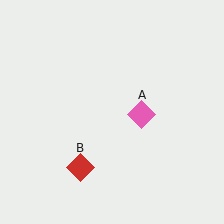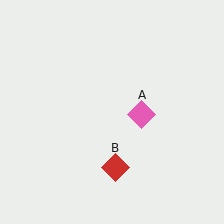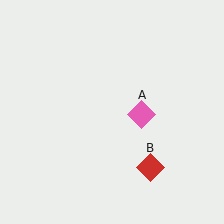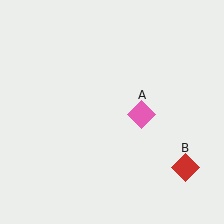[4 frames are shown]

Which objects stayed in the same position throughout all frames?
Pink diamond (object A) remained stationary.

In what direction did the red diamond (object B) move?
The red diamond (object B) moved right.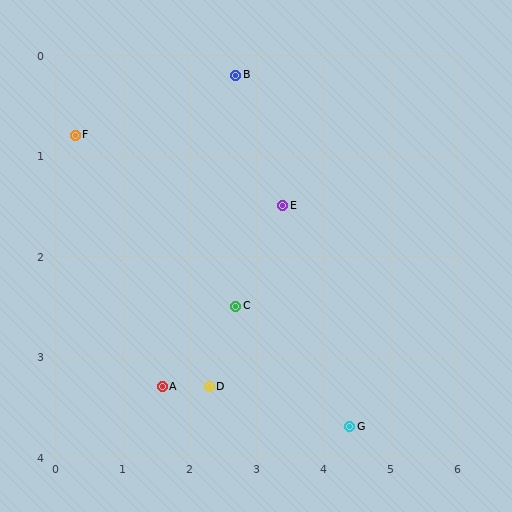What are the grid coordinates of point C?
Point C is at approximately (2.7, 2.5).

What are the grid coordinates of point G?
Point G is at approximately (4.4, 3.7).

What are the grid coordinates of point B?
Point B is at approximately (2.7, 0.2).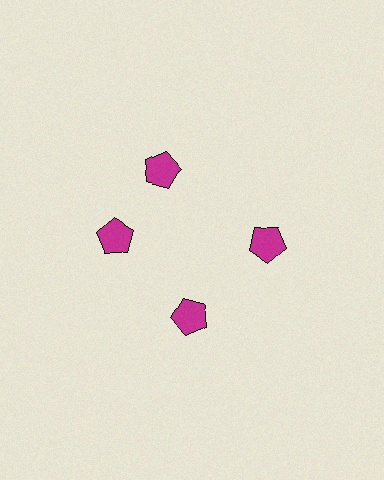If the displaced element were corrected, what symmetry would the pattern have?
It would have 4-fold rotational symmetry — the pattern would map onto itself every 90 degrees.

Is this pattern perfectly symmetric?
No. The 4 magenta pentagons are arranged in a ring, but one element near the 12 o'clock position is rotated out of alignment along the ring, breaking the 4-fold rotational symmetry.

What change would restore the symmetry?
The symmetry would be restored by rotating it back into even spacing with its neighbors so that all 4 pentagons sit at equal angles and equal distance from the center.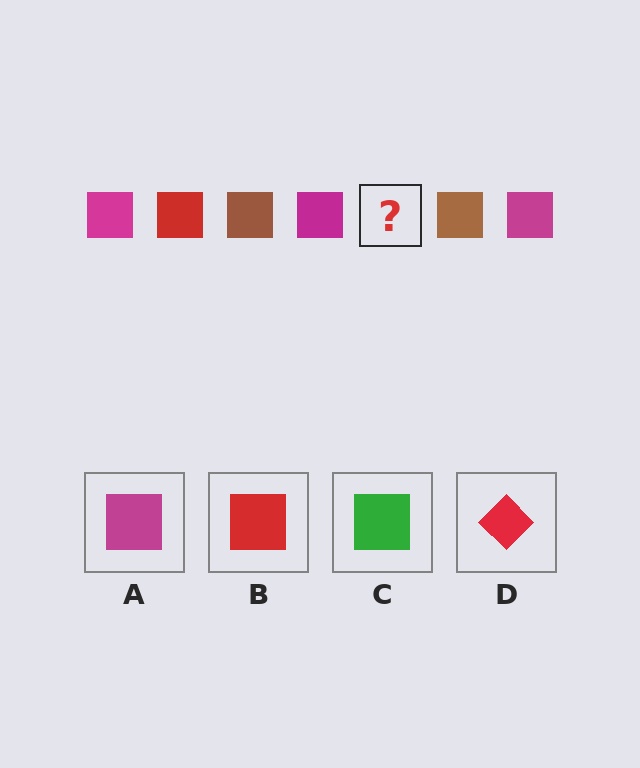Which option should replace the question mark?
Option B.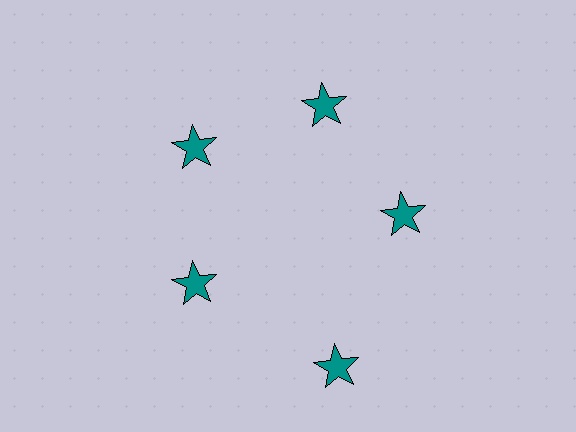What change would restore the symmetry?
The symmetry would be restored by moving it inward, back onto the ring so that all 5 stars sit at equal angles and equal distance from the center.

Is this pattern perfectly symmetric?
No. The 5 teal stars are arranged in a ring, but one element near the 5 o'clock position is pushed outward from the center, breaking the 5-fold rotational symmetry.